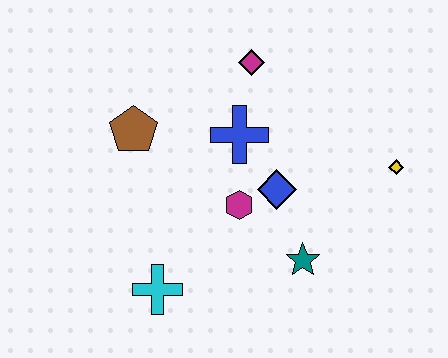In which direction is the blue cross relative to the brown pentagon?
The blue cross is to the right of the brown pentagon.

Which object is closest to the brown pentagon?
The blue cross is closest to the brown pentagon.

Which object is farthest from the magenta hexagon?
The yellow diamond is farthest from the magenta hexagon.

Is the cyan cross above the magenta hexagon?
No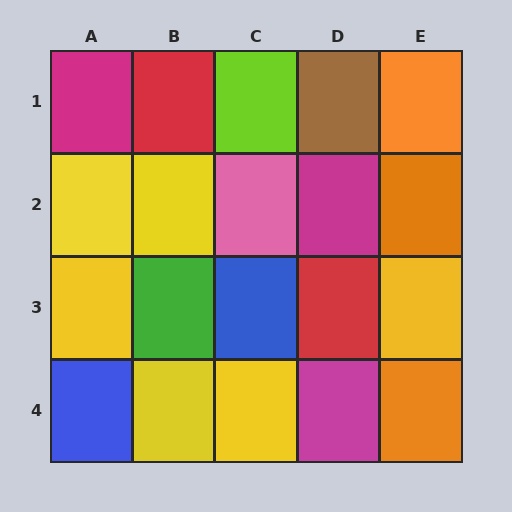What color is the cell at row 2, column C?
Pink.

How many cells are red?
2 cells are red.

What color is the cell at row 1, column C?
Lime.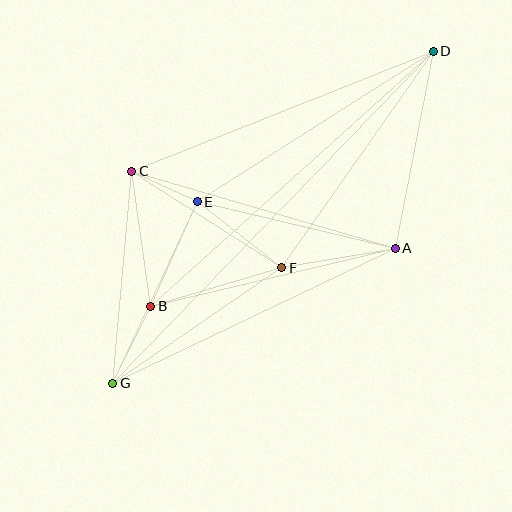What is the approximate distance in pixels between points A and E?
The distance between A and E is approximately 204 pixels.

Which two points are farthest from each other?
Points D and G are farthest from each other.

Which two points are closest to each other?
Points C and E are closest to each other.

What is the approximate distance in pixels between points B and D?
The distance between B and D is approximately 381 pixels.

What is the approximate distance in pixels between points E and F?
The distance between E and F is approximately 107 pixels.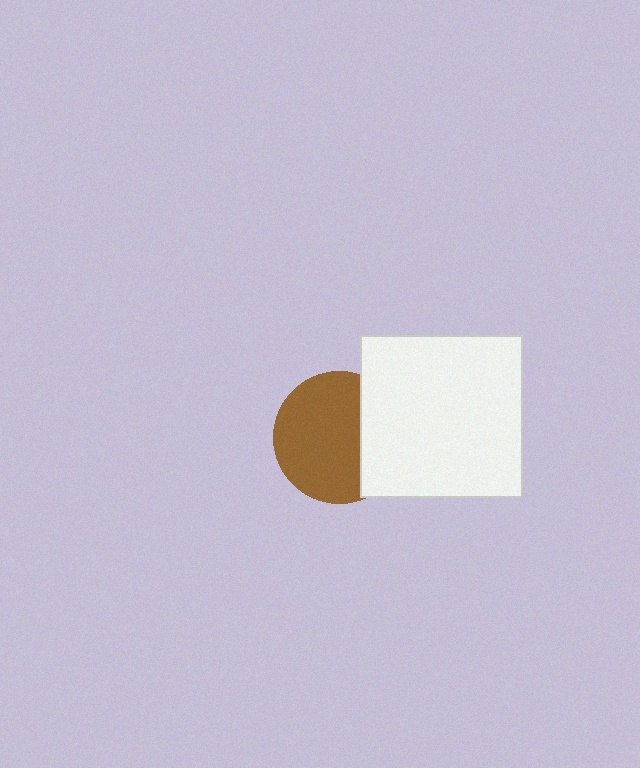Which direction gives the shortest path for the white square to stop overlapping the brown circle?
Moving right gives the shortest separation.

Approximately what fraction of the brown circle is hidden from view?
Roughly 31% of the brown circle is hidden behind the white square.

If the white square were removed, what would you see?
You would see the complete brown circle.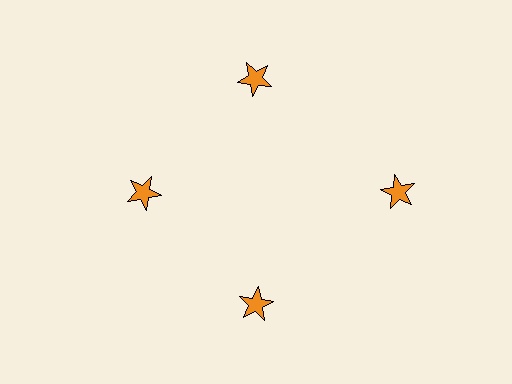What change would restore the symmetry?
The symmetry would be restored by moving it inward, back onto the ring so that all 4 stars sit at equal angles and equal distance from the center.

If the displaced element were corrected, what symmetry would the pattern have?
It would have 4-fold rotational symmetry — the pattern would map onto itself every 90 degrees.